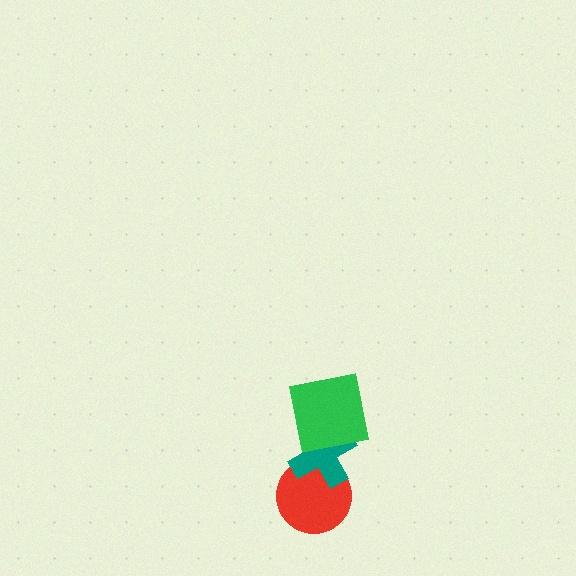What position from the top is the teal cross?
The teal cross is 2nd from the top.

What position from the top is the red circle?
The red circle is 3rd from the top.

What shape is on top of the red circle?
The teal cross is on top of the red circle.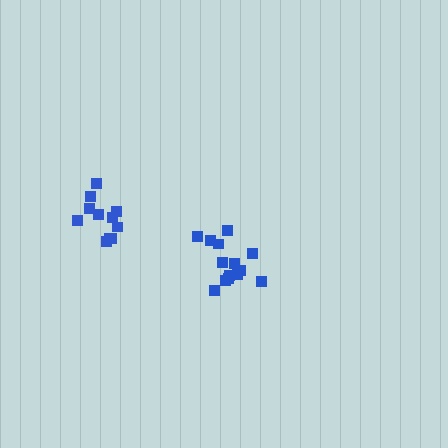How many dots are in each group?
Group 1: 11 dots, Group 2: 14 dots (25 total).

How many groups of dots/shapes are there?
There are 2 groups.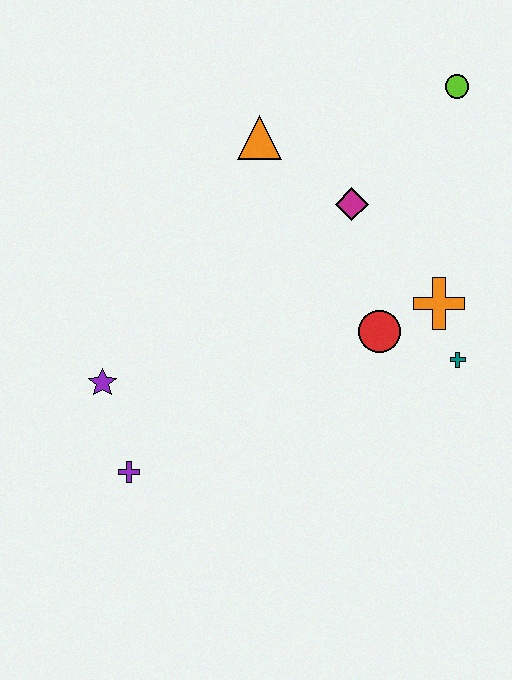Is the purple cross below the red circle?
Yes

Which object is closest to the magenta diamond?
The orange triangle is closest to the magenta diamond.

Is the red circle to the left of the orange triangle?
No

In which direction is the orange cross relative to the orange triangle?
The orange cross is to the right of the orange triangle.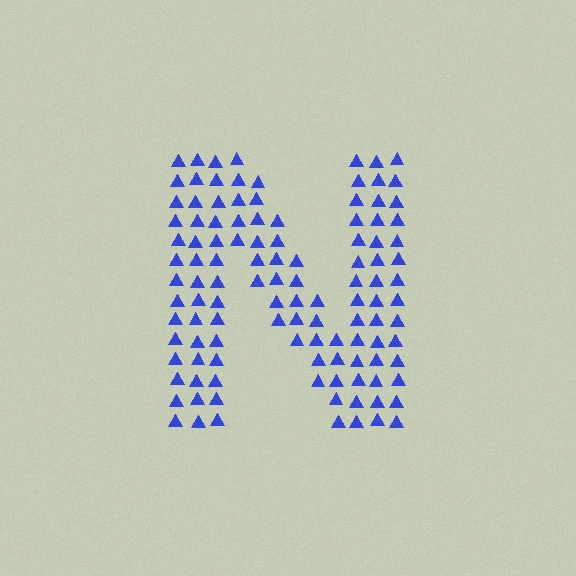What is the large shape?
The large shape is the letter N.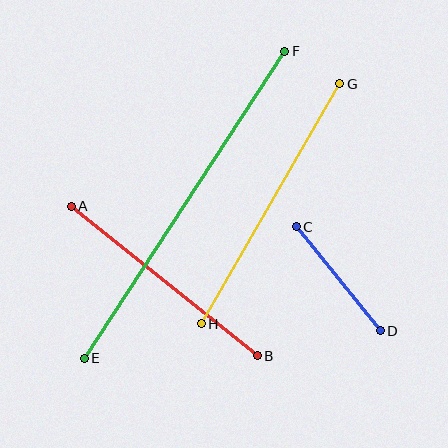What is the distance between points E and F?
The distance is approximately 367 pixels.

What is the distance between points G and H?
The distance is approximately 277 pixels.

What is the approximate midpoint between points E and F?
The midpoint is at approximately (185, 205) pixels.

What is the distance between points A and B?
The distance is approximately 238 pixels.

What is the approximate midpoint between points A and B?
The midpoint is at approximately (164, 281) pixels.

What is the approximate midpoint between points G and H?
The midpoint is at approximately (270, 204) pixels.